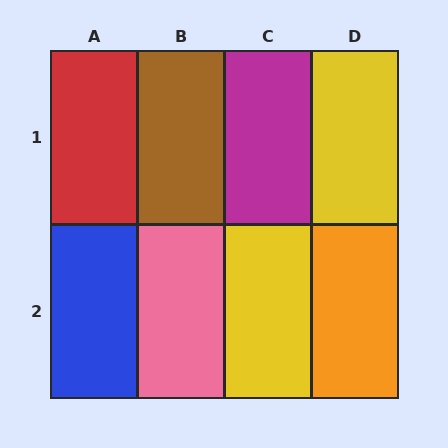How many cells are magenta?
1 cell is magenta.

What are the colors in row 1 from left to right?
Red, brown, magenta, yellow.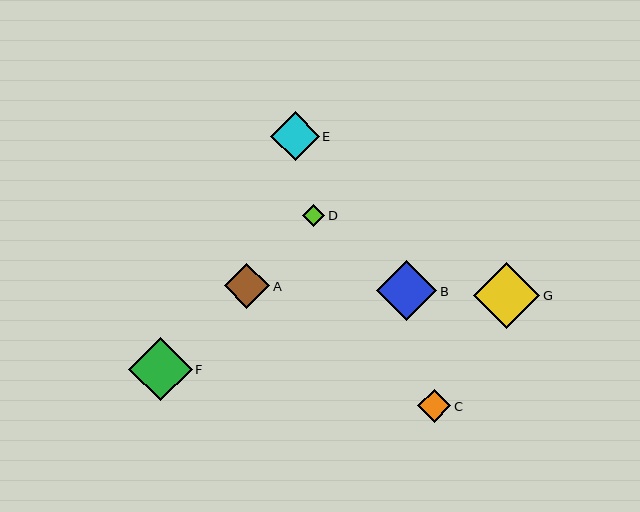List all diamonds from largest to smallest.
From largest to smallest: G, F, B, E, A, C, D.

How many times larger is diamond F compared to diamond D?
Diamond F is approximately 2.8 times the size of diamond D.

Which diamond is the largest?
Diamond G is the largest with a size of approximately 66 pixels.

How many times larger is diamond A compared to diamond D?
Diamond A is approximately 2.0 times the size of diamond D.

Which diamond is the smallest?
Diamond D is the smallest with a size of approximately 23 pixels.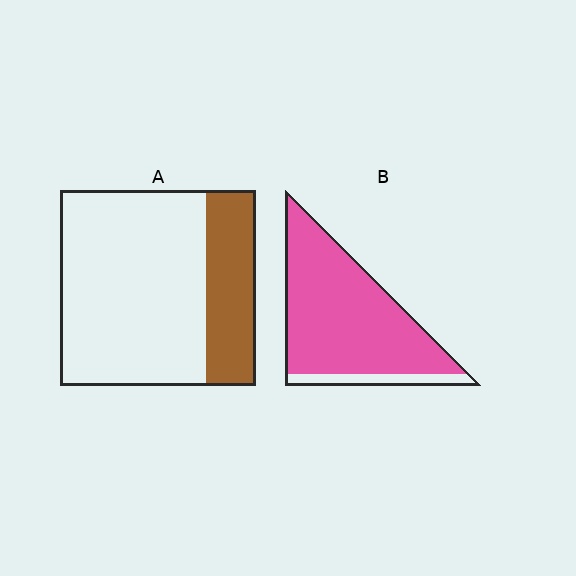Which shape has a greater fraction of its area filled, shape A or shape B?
Shape B.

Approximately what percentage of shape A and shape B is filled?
A is approximately 25% and B is approximately 90%.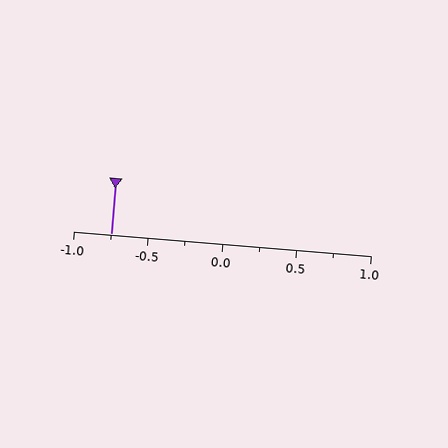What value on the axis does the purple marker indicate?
The marker indicates approximately -0.75.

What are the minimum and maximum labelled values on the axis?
The axis runs from -1.0 to 1.0.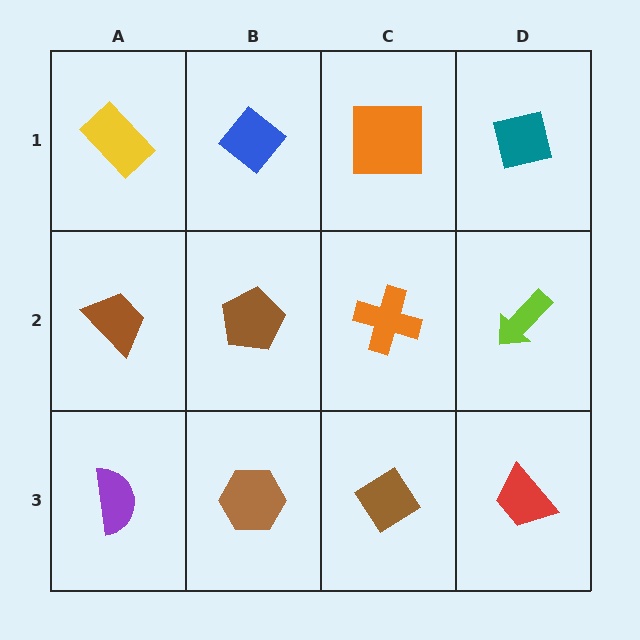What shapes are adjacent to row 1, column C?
An orange cross (row 2, column C), a blue diamond (row 1, column B), a teal square (row 1, column D).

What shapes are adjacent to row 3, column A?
A brown trapezoid (row 2, column A), a brown hexagon (row 3, column B).